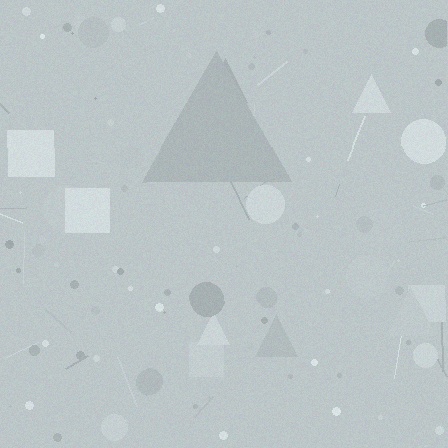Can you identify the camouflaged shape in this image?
The camouflaged shape is a triangle.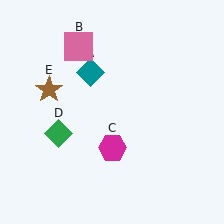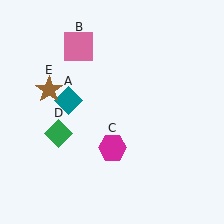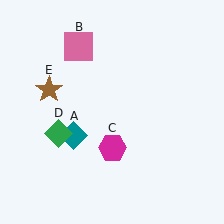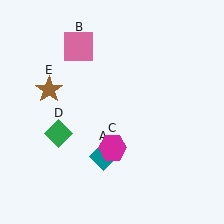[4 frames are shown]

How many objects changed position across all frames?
1 object changed position: teal diamond (object A).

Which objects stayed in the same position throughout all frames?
Pink square (object B) and magenta hexagon (object C) and green diamond (object D) and brown star (object E) remained stationary.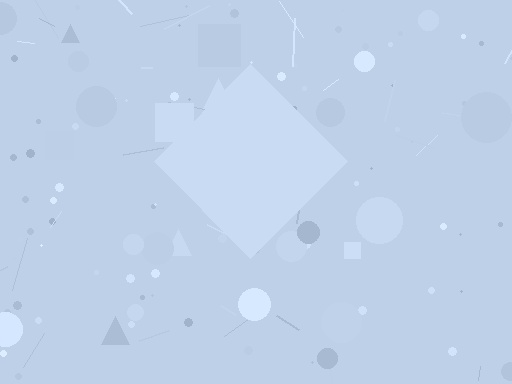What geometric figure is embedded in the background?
A diamond is embedded in the background.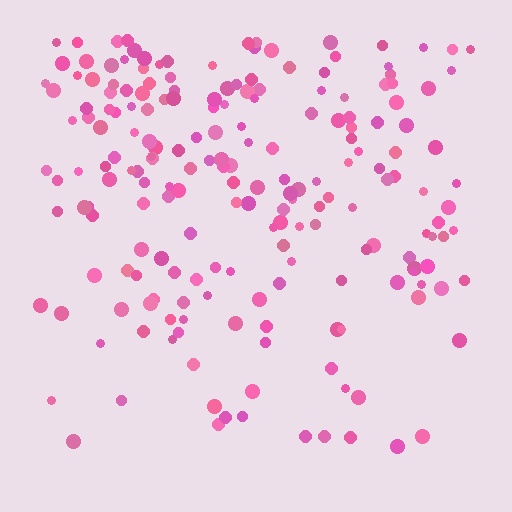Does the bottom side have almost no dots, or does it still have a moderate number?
Still a moderate number, just noticeably fewer than the top.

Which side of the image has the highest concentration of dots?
The top.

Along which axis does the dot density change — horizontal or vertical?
Vertical.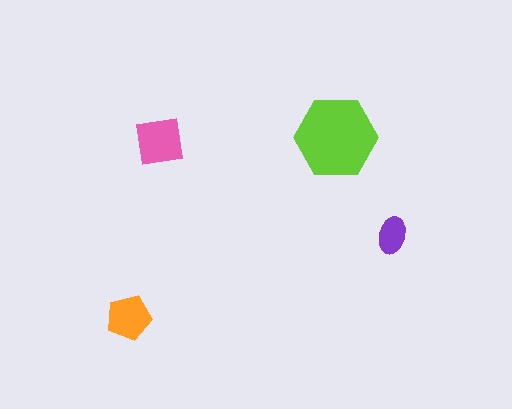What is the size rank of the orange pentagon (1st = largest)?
3rd.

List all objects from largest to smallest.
The lime hexagon, the pink square, the orange pentagon, the purple ellipse.